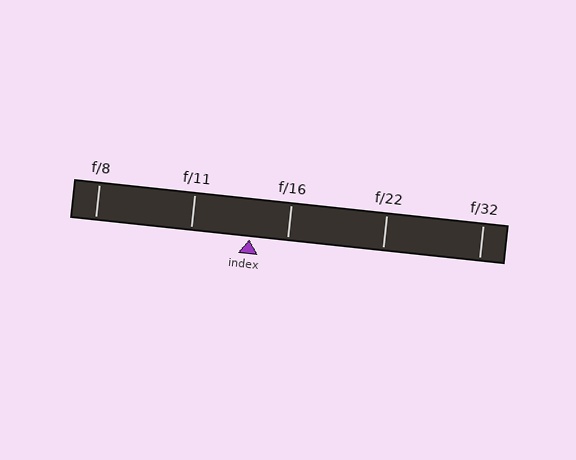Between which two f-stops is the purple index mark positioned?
The index mark is between f/11 and f/16.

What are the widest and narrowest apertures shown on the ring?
The widest aperture shown is f/8 and the narrowest is f/32.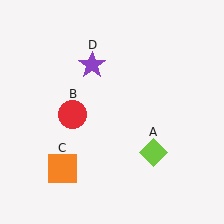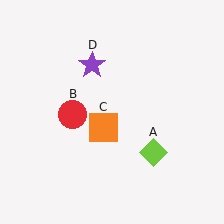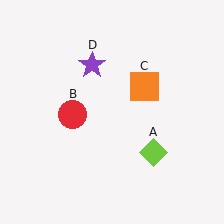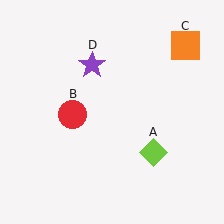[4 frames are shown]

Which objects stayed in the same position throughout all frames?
Lime diamond (object A) and red circle (object B) and purple star (object D) remained stationary.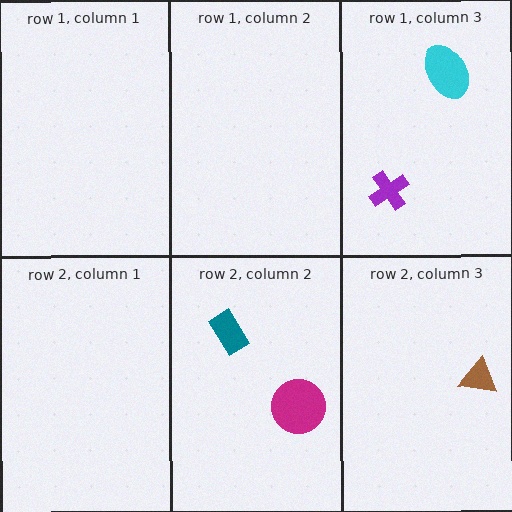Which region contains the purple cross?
The row 1, column 3 region.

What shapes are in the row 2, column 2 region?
The teal rectangle, the magenta circle.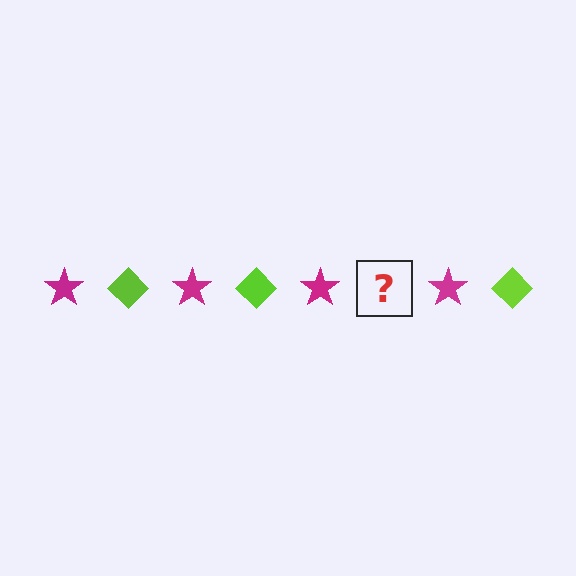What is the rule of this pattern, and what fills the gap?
The rule is that the pattern alternates between magenta star and lime diamond. The gap should be filled with a lime diamond.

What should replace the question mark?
The question mark should be replaced with a lime diamond.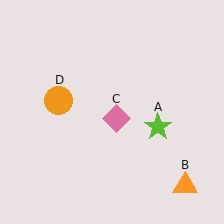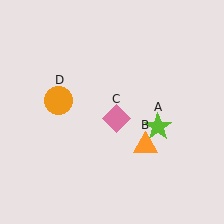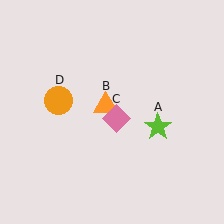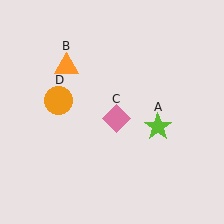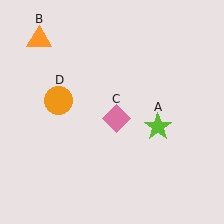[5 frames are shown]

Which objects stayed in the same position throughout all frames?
Lime star (object A) and pink diamond (object C) and orange circle (object D) remained stationary.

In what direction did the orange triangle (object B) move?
The orange triangle (object B) moved up and to the left.